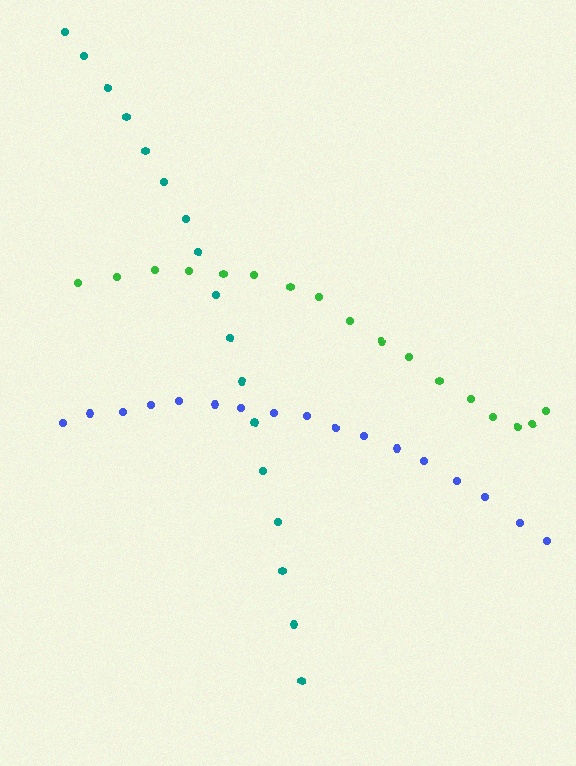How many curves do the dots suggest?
There are 3 distinct paths.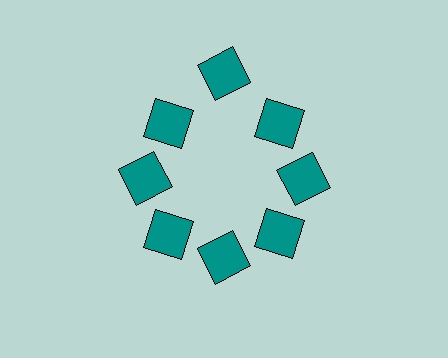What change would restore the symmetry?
The symmetry would be restored by moving it inward, back onto the ring so that all 8 squares sit at equal angles and equal distance from the center.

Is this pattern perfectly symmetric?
No. The 8 teal squares are arranged in a ring, but one element near the 12 o'clock position is pushed outward from the center, breaking the 8-fold rotational symmetry.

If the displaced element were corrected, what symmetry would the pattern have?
It would have 8-fold rotational symmetry — the pattern would map onto itself every 45 degrees.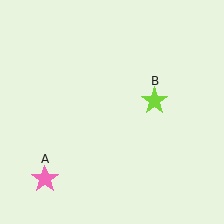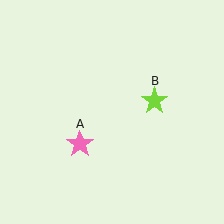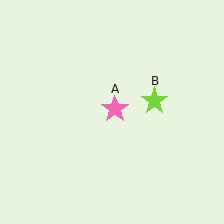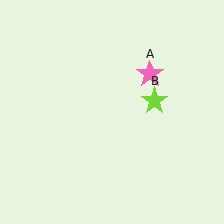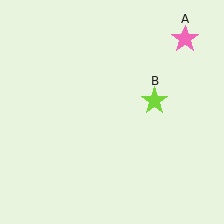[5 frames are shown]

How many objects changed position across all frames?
1 object changed position: pink star (object A).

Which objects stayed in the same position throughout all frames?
Lime star (object B) remained stationary.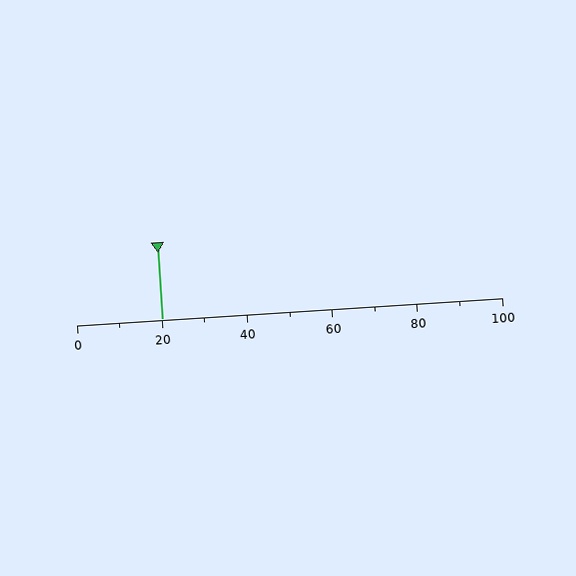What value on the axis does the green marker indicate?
The marker indicates approximately 20.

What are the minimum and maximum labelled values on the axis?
The axis runs from 0 to 100.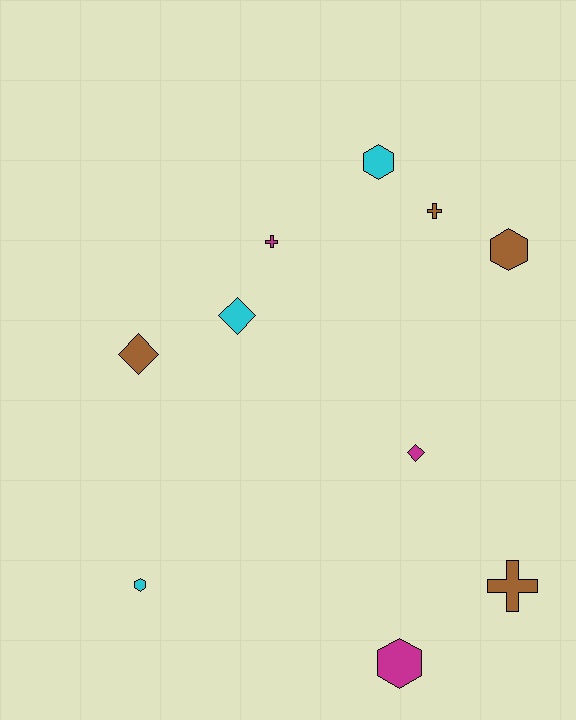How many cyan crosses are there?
There are no cyan crosses.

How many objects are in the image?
There are 10 objects.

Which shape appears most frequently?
Hexagon, with 4 objects.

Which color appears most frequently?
Brown, with 4 objects.